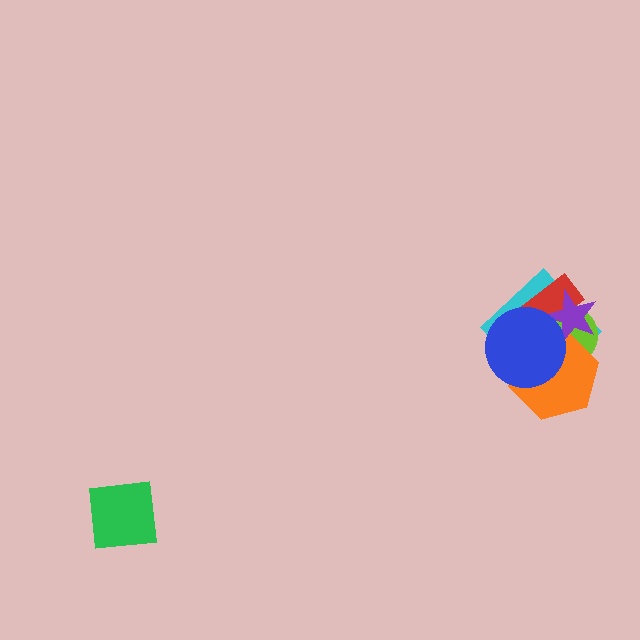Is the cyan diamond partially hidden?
Yes, it is partially covered by another shape.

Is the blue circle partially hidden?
No, no other shape covers it.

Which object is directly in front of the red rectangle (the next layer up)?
The purple star is directly in front of the red rectangle.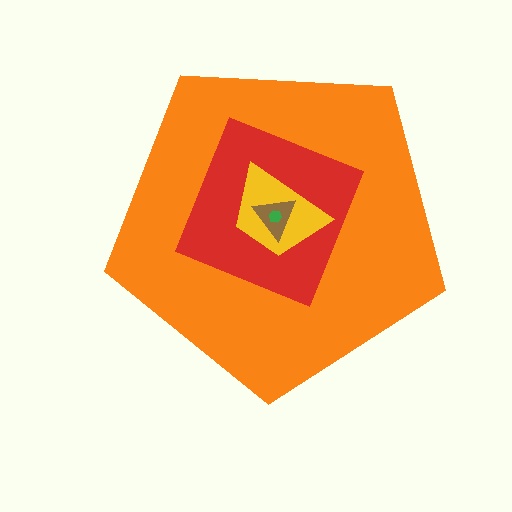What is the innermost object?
The green hexagon.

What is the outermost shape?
The orange pentagon.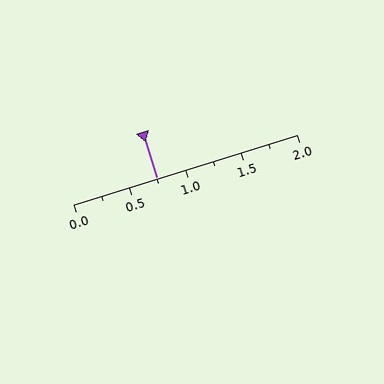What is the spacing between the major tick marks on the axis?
The major ticks are spaced 0.5 apart.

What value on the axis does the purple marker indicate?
The marker indicates approximately 0.75.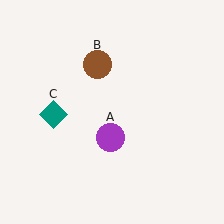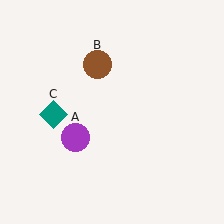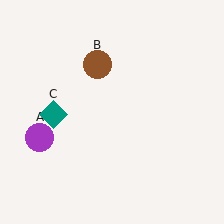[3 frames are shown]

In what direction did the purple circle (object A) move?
The purple circle (object A) moved left.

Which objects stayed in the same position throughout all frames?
Brown circle (object B) and teal diamond (object C) remained stationary.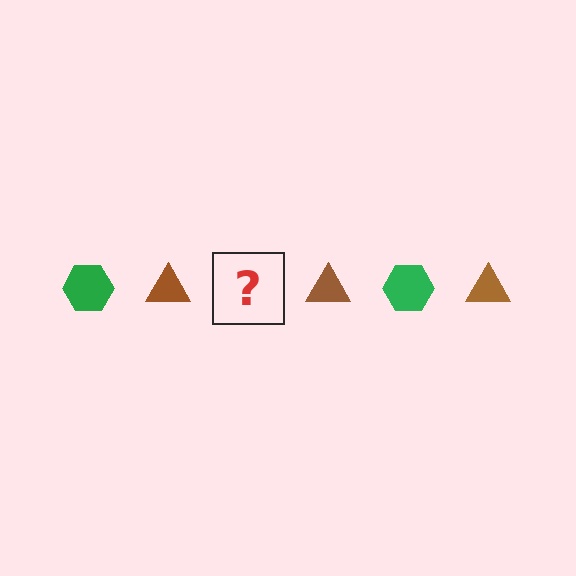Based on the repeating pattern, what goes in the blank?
The blank should be a green hexagon.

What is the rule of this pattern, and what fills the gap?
The rule is that the pattern alternates between green hexagon and brown triangle. The gap should be filled with a green hexagon.